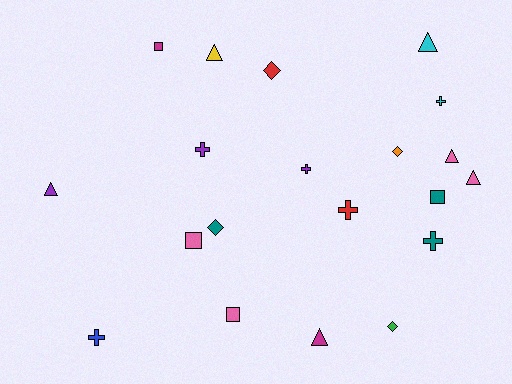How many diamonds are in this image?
There are 4 diamonds.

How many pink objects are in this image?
There are 4 pink objects.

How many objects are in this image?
There are 20 objects.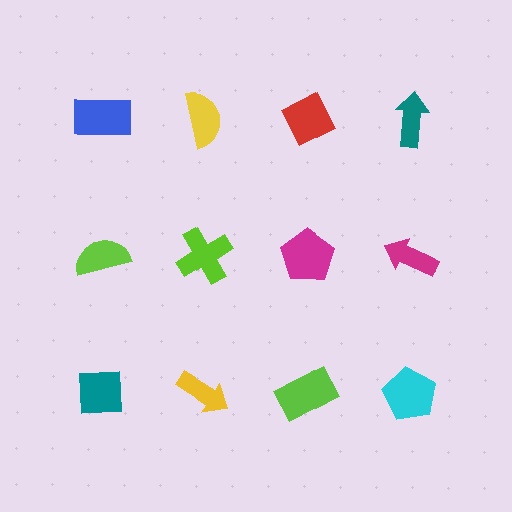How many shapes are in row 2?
4 shapes.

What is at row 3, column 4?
A cyan pentagon.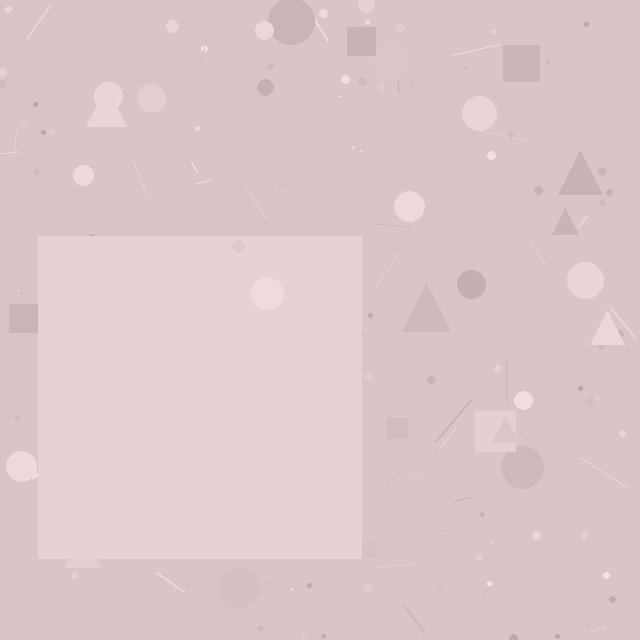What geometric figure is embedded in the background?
A square is embedded in the background.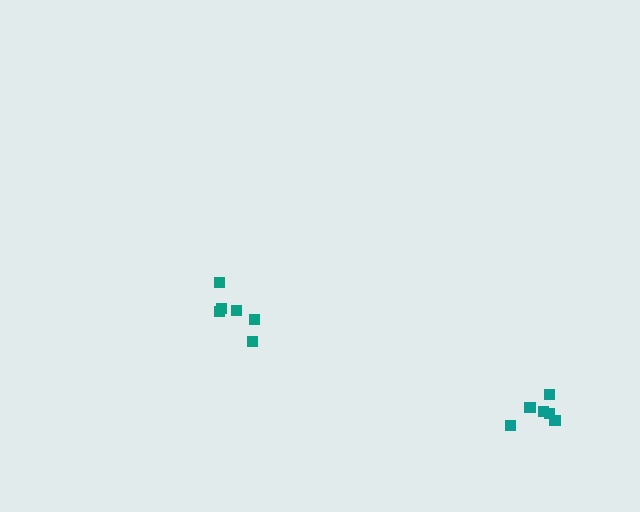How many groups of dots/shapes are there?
There are 2 groups.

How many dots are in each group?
Group 1: 6 dots, Group 2: 6 dots (12 total).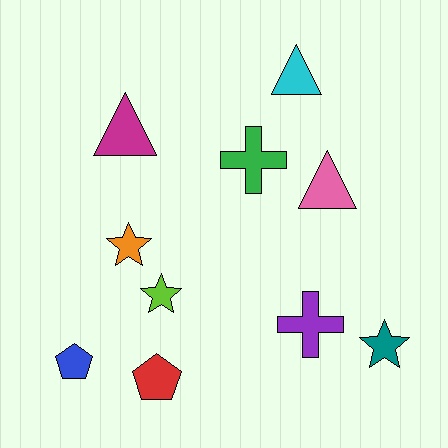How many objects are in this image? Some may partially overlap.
There are 10 objects.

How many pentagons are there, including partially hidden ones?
There are 2 pentagons.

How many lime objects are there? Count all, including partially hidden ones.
There is 1 lime object.